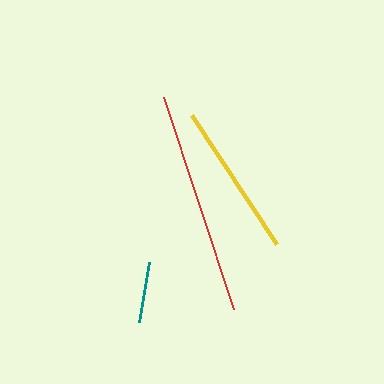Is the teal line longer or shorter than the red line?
The red line is longer than the teal line.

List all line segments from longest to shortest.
From longest to shortest: red, yellow, teal.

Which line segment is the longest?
The red line is the longest at approximately 223 pixels.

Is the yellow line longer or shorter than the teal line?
The yellow line is longer than the teal line.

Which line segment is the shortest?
The teal line is the shortest at approximately 61 pixels.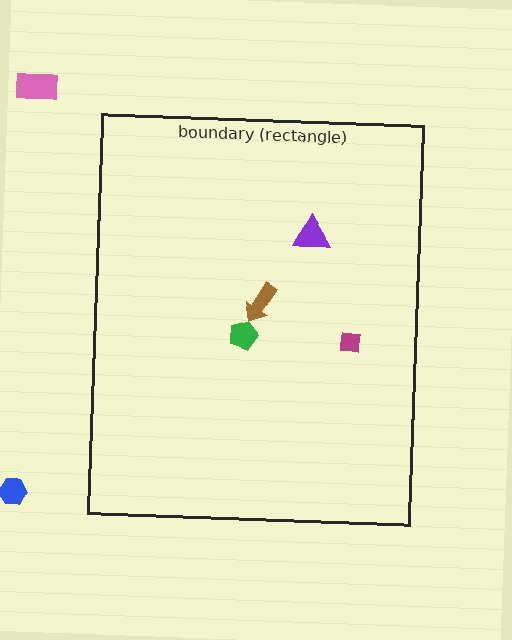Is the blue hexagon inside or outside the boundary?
Outside.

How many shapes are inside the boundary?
4 inside, 2 outside.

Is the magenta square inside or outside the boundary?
Inside.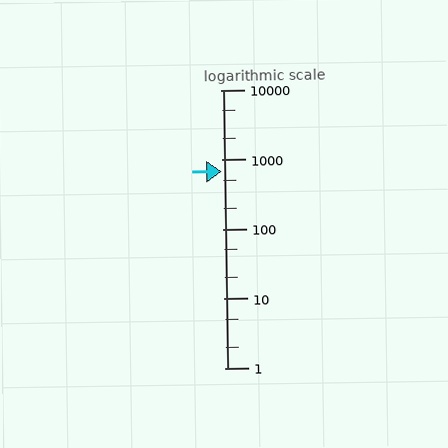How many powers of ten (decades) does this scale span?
The scale spans 4 decades, from 1 to 10000.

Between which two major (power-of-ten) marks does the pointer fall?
The pointer is between 100 and 1000.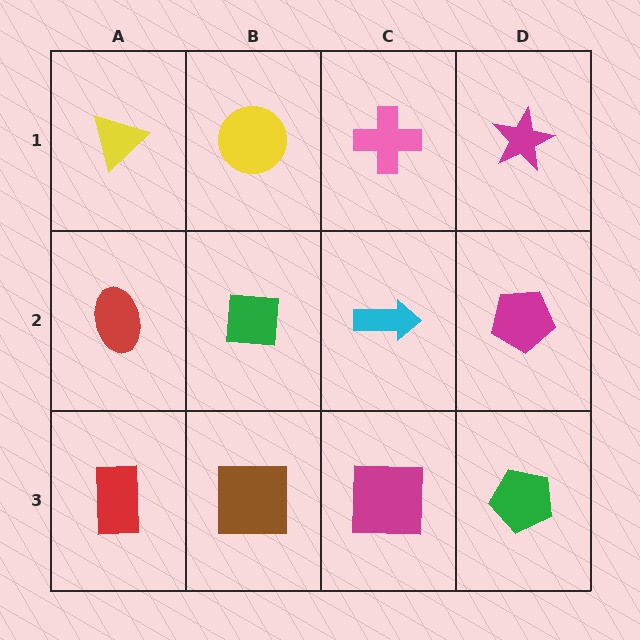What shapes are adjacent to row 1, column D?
A magenta pentagon (row 2, column D), a pink cross (row 1, column C).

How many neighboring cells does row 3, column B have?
3.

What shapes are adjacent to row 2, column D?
A magenta star (row 1, column D), a green pentagon (row 3, column D), a cyan arrow (row 2, column C).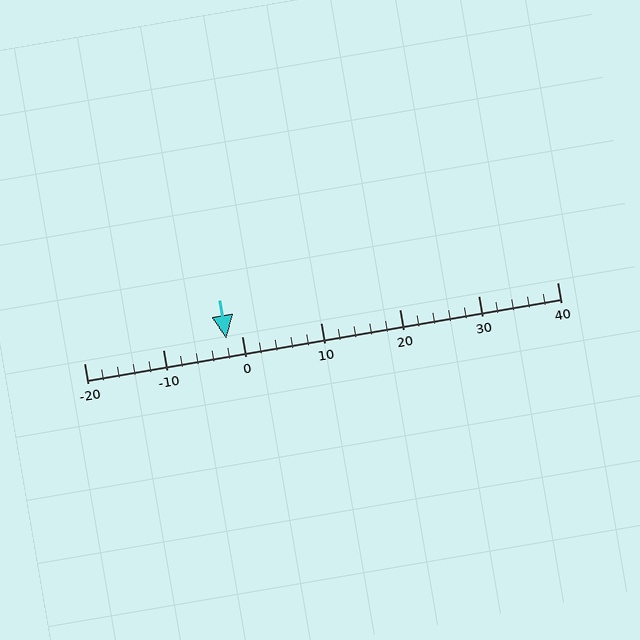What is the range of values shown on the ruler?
The ruler shows values from -20 to 40.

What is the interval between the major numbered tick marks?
The major tick marks are spaced 10 units apart.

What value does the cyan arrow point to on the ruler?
The cyan arrow points to approximately -2.